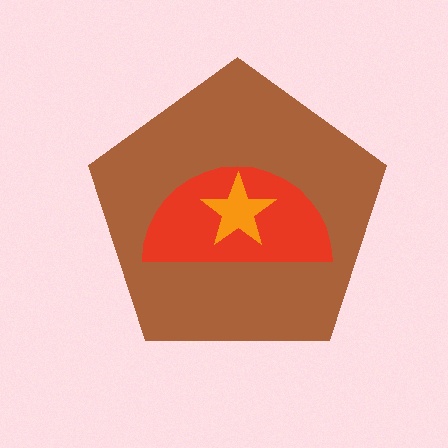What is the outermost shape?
The brown pentagon.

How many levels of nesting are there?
3.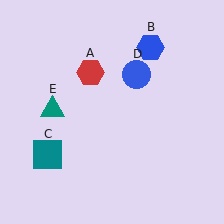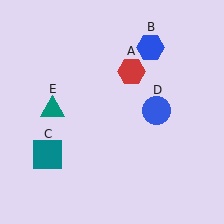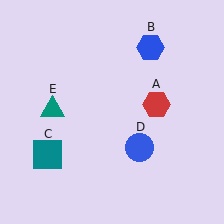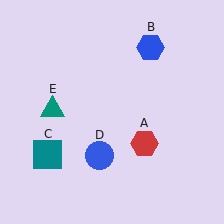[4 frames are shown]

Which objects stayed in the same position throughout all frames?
Blue hexagon (object B) and teal square (object C) and teal triangle (object E) remained stationary.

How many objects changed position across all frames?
2 objects changed position: red hexagon (object A), blue circle (object D).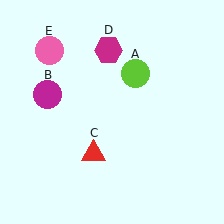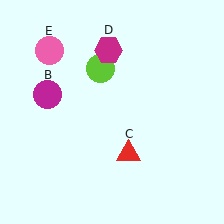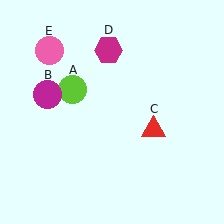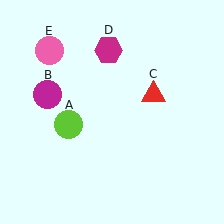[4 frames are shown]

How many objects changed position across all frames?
2 objects changed position: lime circle (object A), red triangle (object C).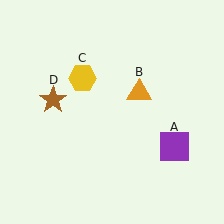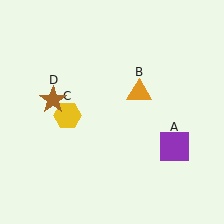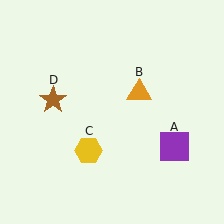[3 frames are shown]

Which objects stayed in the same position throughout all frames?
Purple square (object A) and orange triangle (object B) and brown star (object D) remained stationary.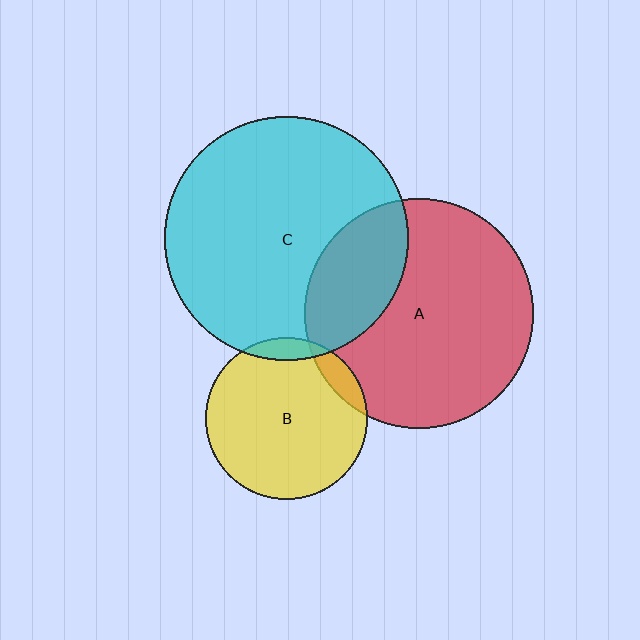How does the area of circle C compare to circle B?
Approximately 2.3 times.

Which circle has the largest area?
Circle C (cyan).